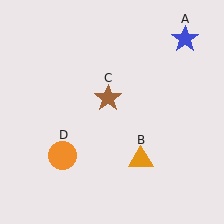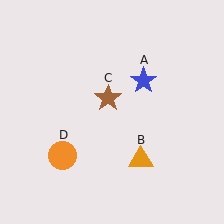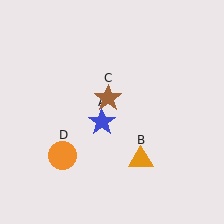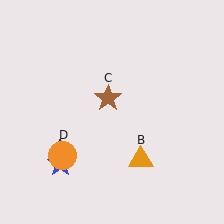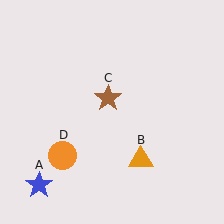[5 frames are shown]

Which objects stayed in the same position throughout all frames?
Orange triangle (object B) and brown star (object C) and orange circle (object D) remained stationary.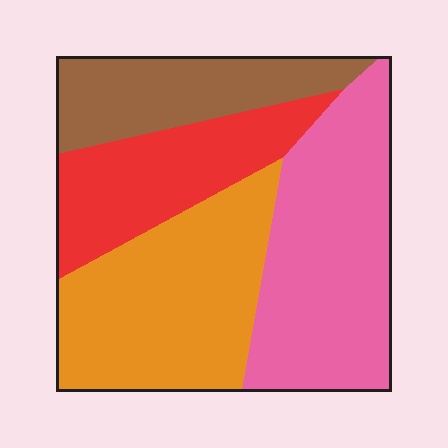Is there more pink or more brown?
Pink.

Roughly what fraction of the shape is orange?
Orange takes up about one third (1/3) of the shape.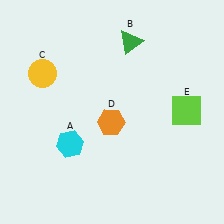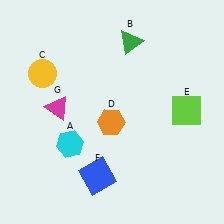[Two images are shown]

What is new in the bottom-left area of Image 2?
A blue square (F) was added in the bottom-left area of Image 2.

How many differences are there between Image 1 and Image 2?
There are 2 differences between the two images.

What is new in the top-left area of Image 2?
A magenta triangle (G) was added in the top-left area of Image 2.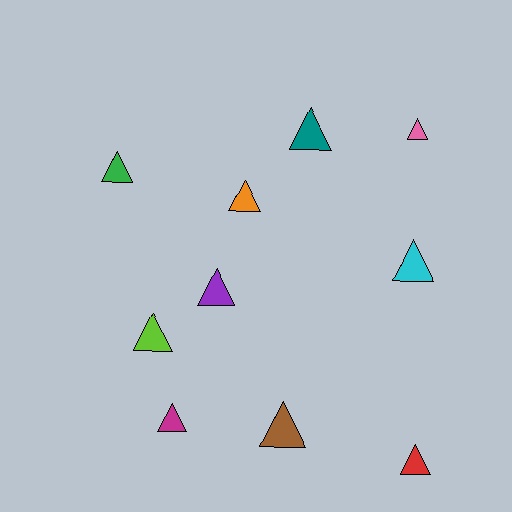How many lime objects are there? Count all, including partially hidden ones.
There is 1 lime object.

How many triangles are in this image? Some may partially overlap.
There are 10 triangles.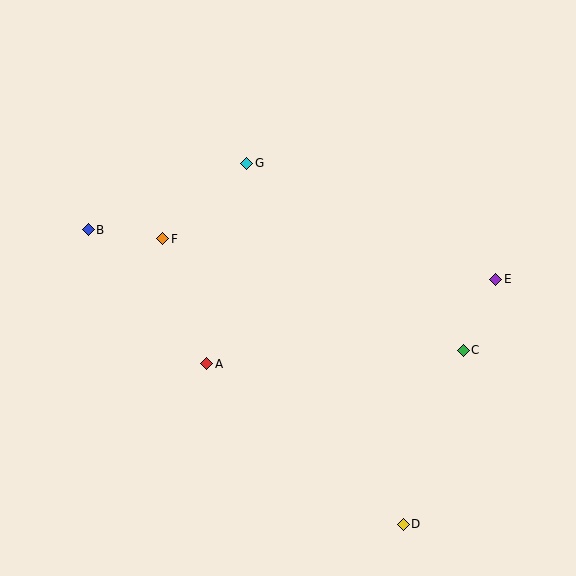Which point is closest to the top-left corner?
Point B is closest to the top-left corner.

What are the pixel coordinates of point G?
Point G is at (247, 163).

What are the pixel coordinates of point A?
Point A is at (207, 364).